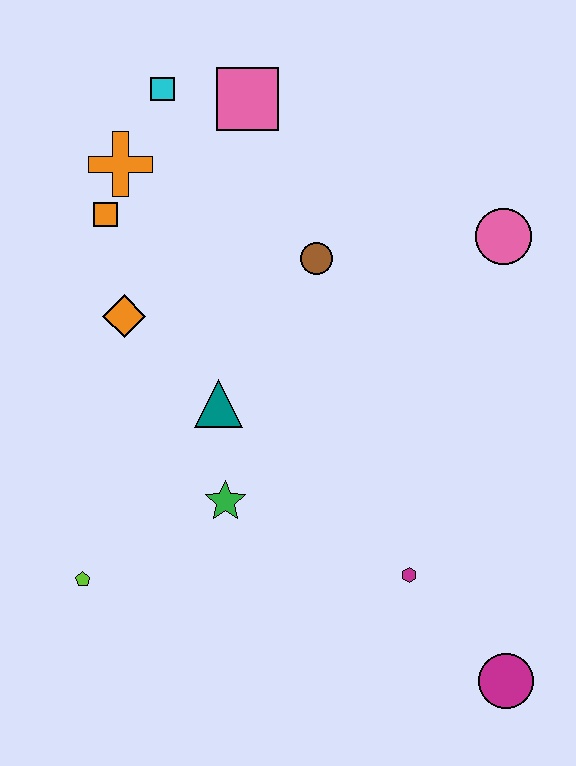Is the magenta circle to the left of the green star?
No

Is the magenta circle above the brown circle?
No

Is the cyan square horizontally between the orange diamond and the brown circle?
Yes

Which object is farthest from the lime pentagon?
The pink circle is farthest from the lime pentagon.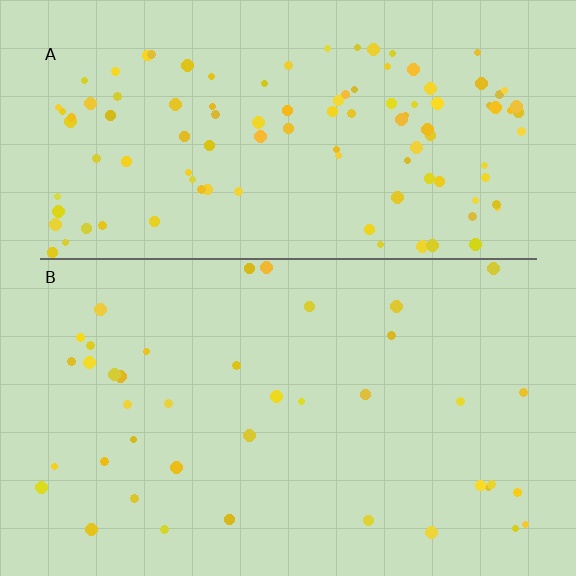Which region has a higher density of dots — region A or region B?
A (the top).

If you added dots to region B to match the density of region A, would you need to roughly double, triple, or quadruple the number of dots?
Approximately triple.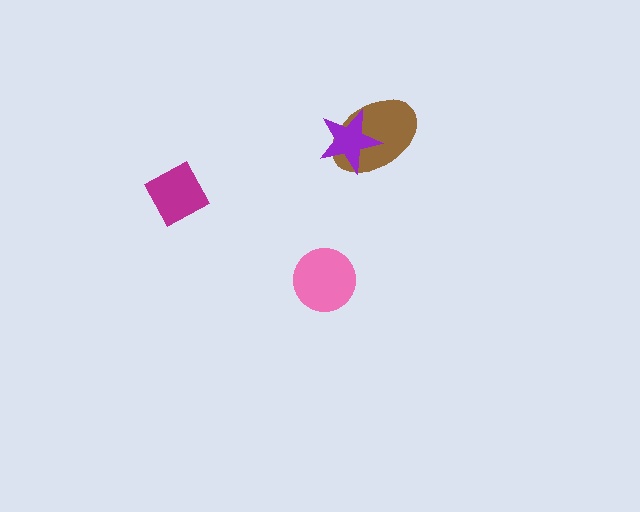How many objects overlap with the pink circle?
0 objects overlap with the pink circle.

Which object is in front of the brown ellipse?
The purple star is in front of the brown ellipse.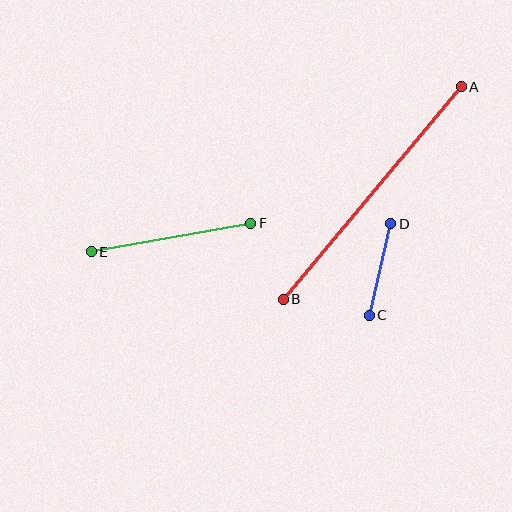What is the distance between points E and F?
The distance is approximately 162 pixels.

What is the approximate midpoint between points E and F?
The midpoint is at approximately (171, 238) pixels.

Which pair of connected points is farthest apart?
Points A and B are farthest apart.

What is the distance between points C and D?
The distance is approximately 94 pixels.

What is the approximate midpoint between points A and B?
The midpoint is at approximately (372, 193) pixels.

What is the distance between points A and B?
The distance is approximately 277 pixels.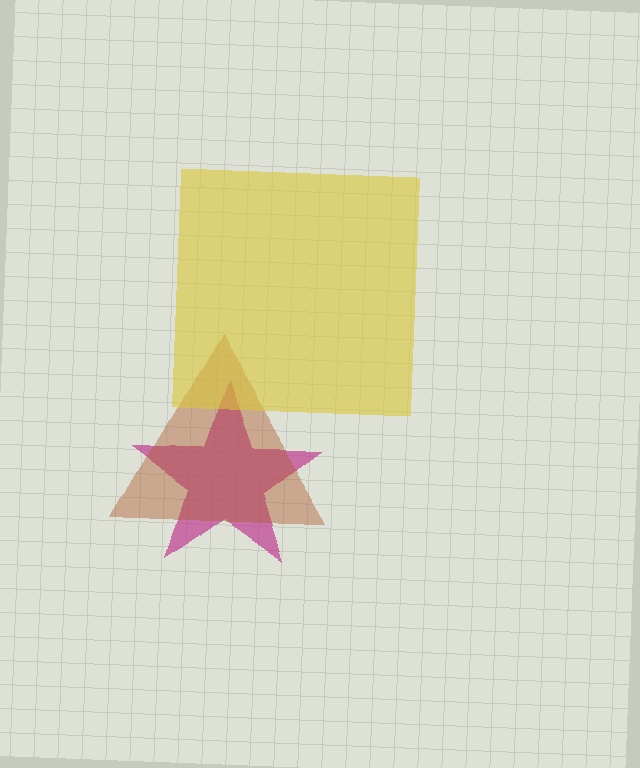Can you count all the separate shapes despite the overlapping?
Yes, there are 3 separate shapes.